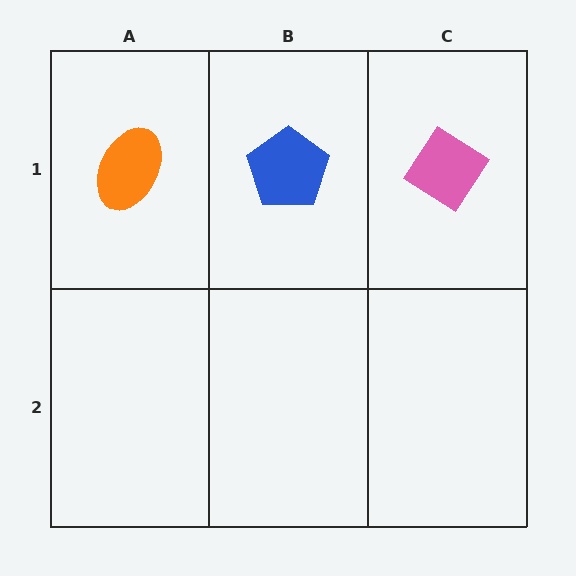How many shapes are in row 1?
3 shapes.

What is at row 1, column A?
An orange ellipse.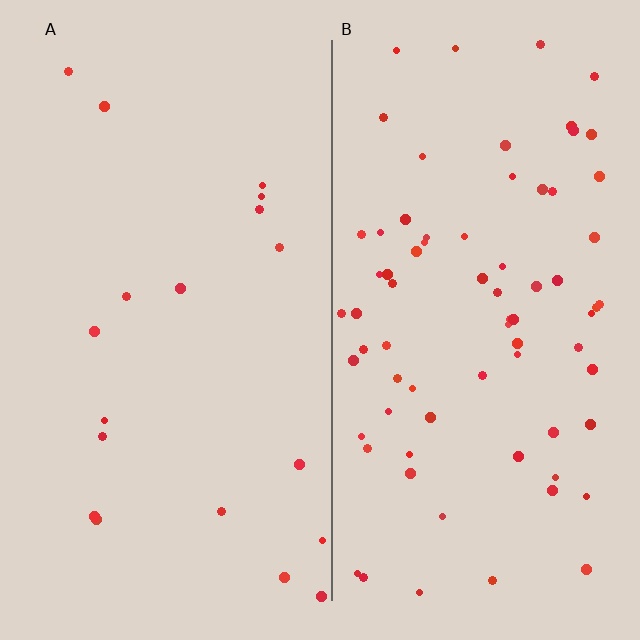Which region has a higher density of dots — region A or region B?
B (the right).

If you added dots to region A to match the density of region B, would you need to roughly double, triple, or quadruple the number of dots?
Approximately quadruple.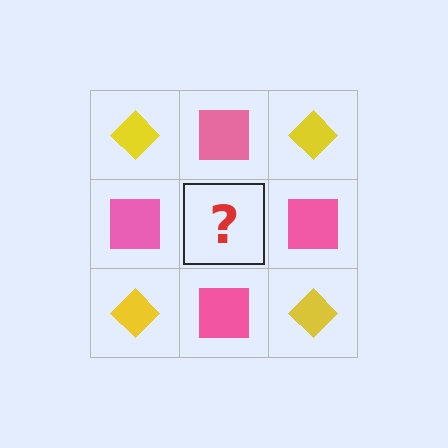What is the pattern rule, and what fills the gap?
The rule is that it alternates yellow diamond and pink square in a checkerboard pattern. The gap should be filled with a yellow diamond.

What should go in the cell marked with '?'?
The missing cell should contain a yellow diamond.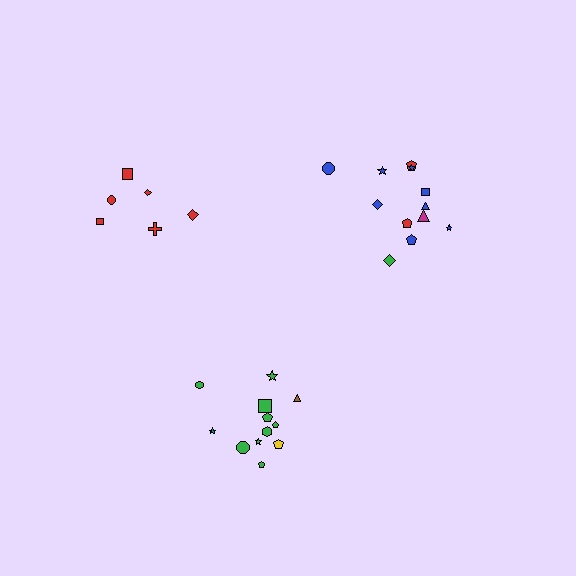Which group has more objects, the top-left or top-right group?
The top-right group.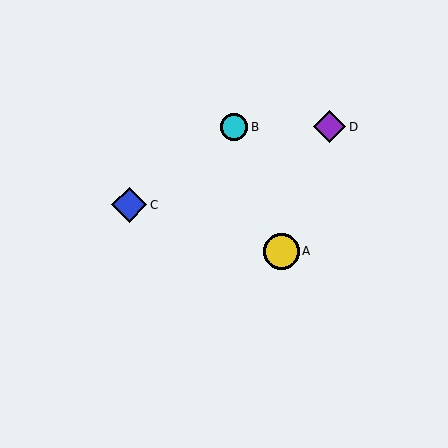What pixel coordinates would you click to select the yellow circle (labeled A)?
Click at (281, 251) to select the yellow circle A.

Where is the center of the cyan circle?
The center of the cyan circle is at (234, 127).